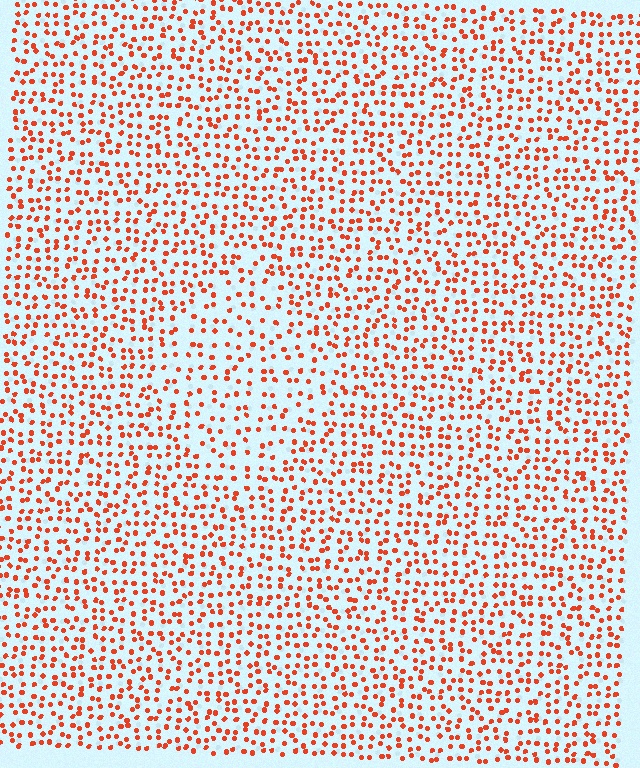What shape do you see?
I see a diamond.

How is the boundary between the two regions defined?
The boundary is defined by a change in element density (approximately 1.6x ratio). All elements are the same color, size, and shape.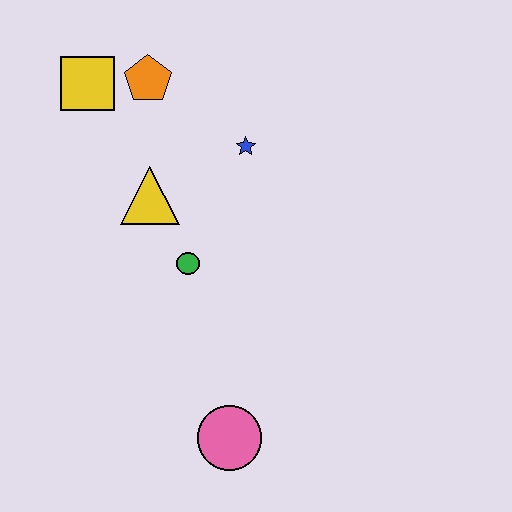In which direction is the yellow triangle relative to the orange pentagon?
The yellow triangle is below the orange pentagon.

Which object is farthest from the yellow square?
The pink circle is farthest from the yellow square.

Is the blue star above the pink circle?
Yes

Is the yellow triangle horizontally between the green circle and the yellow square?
Yes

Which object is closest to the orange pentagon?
The yellow square is closest to the orange pentagon.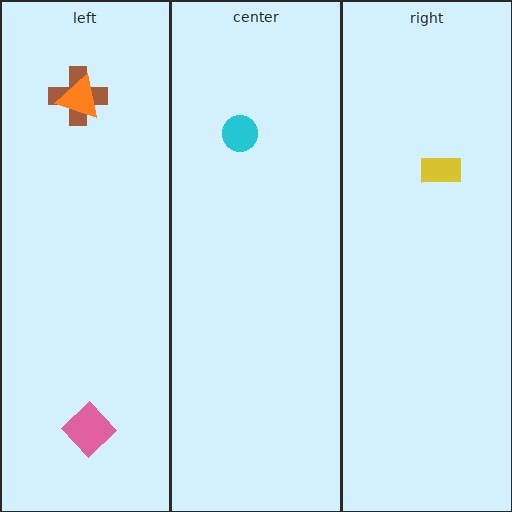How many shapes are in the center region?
1.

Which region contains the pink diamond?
The left region.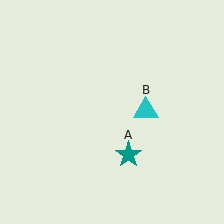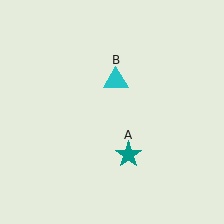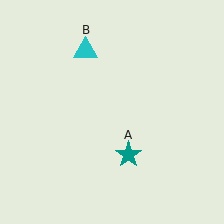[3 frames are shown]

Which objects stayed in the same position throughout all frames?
Teal star (object A) remained stationary.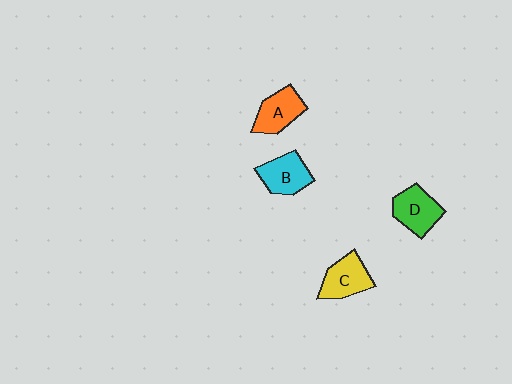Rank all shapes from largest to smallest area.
From largest to smallest: D (green), C (yellow), B (cyan), A (orange).